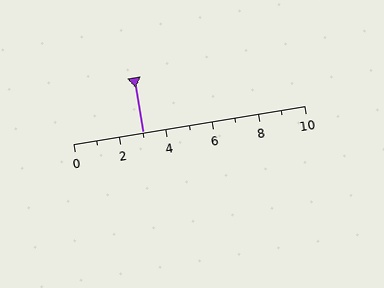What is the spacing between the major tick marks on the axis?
The major ticks are spaced 2 apart.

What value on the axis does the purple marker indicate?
The marker indicates approximately 3.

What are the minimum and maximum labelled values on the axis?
The axis runs from 0 to 10.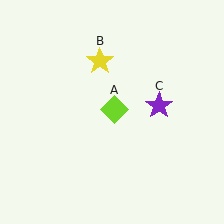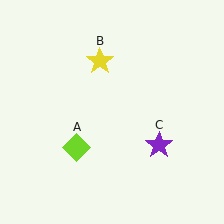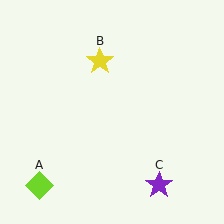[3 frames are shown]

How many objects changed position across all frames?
2 objects changed position: lime diamond (object A), purple star (object C).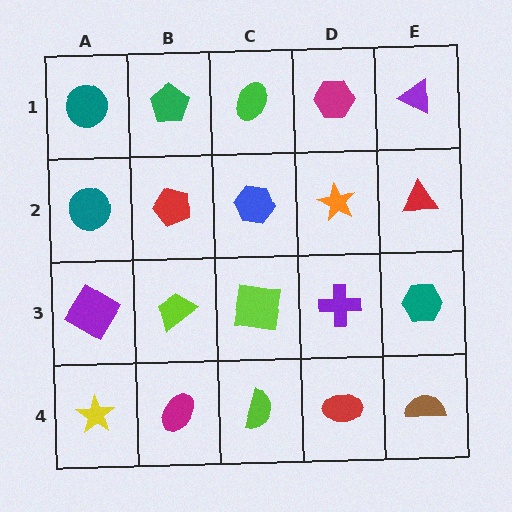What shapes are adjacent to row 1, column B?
A red pentagon (row 2, column B), a teal circle (row 1, column A), a green ellipse (row 1, column C).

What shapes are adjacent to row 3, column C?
A blue hexagon (row 2, column C), a lime semicircle (row 4, column C), a lime trapezoid (row 3, column B), a purple cross (row 3, column D).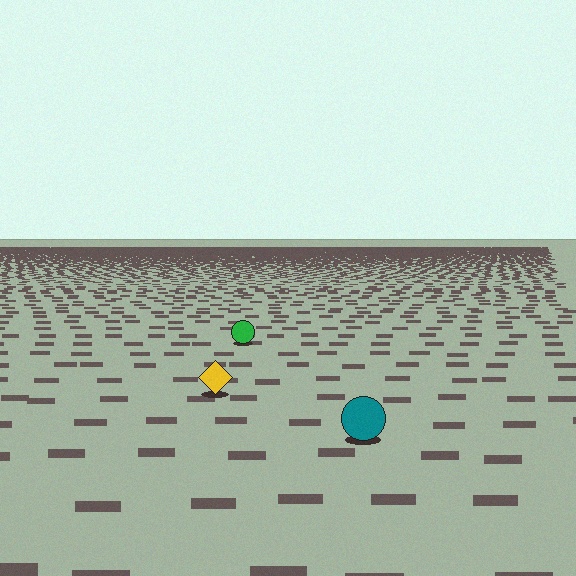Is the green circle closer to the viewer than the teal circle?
No. The teal circle is closer — you can tell from the texture gradient: the ground texture is coarser near it.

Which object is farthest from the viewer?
The green circle is farthest from the viewer. It appears smaller and the ground texture around it is denser.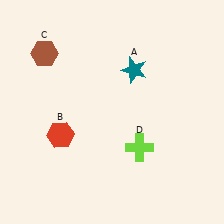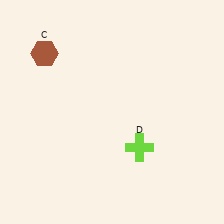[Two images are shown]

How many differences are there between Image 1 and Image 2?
There are 2 differences between the two images.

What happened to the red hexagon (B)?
The red hexagon (B) was removed in Image 2. It was in the bottom-left area of Image 1.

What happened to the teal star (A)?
The teal star (A) was removed in Image 2. It was in the top-right area of Image 1.